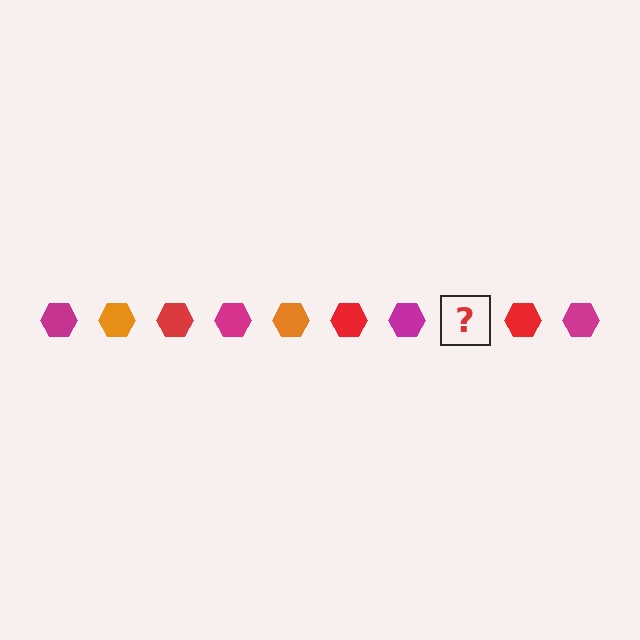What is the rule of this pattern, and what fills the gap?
The rule is that the pattern cycles through magenta, orange, red hexagons. The gap should be filled with an orange hexagon.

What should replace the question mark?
The question mark should be replaced with an orange hexagon.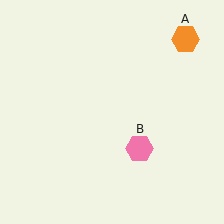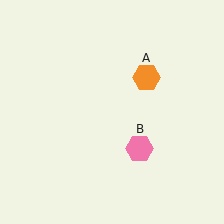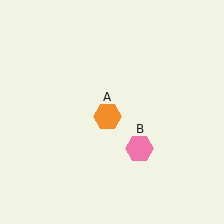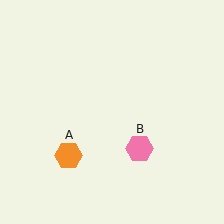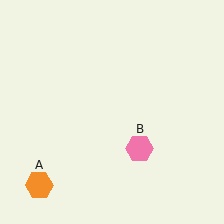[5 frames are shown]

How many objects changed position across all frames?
1 object changed position: orange hexagon (object A).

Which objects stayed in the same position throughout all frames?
Pink hexagon (object B) remained stationary.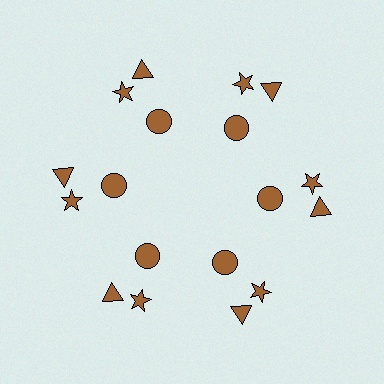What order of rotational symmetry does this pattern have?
This pattern has 6-fold rotational symmetry.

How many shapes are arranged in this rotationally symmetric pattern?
There are 18 shapes, arranged in 6 groups of 3.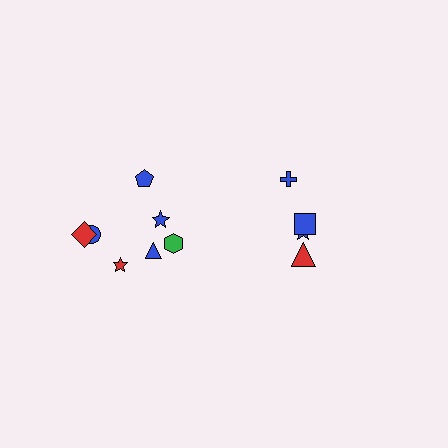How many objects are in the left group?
There are 7 objects.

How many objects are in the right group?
There are 4 objects.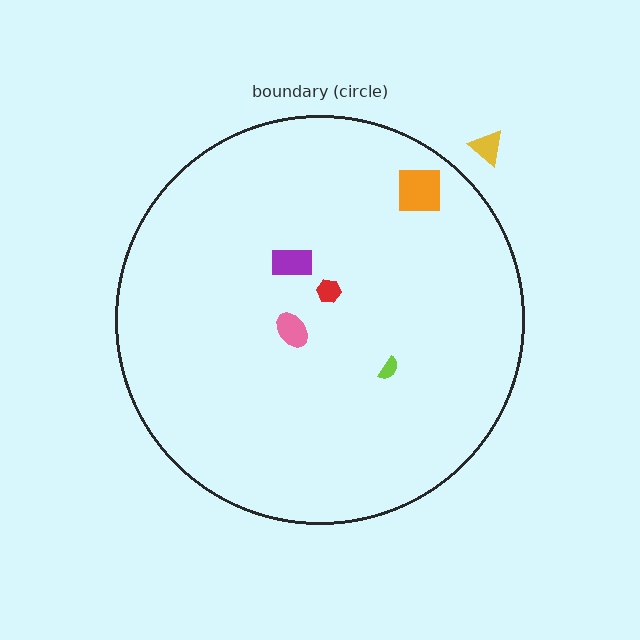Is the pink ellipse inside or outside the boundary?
Inside.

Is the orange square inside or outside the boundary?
Inside.